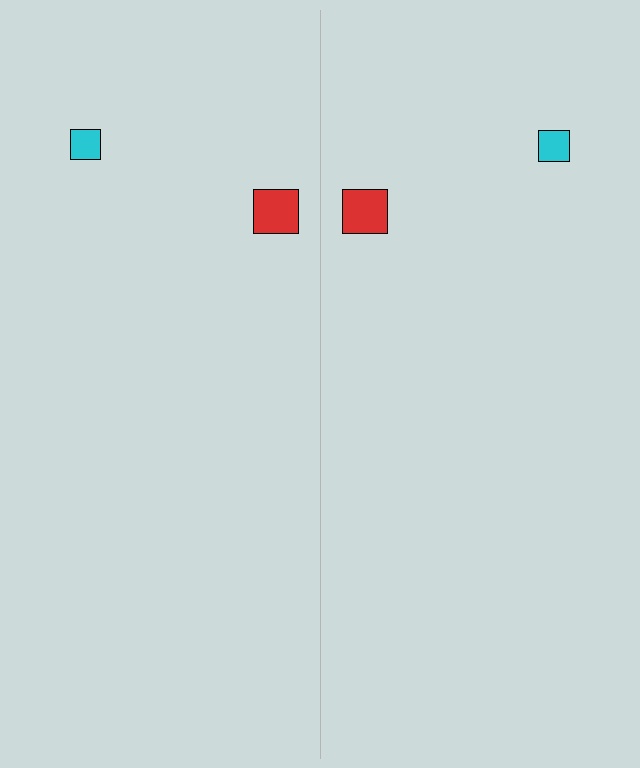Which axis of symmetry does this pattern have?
The pattern has a vertical axis of symmetry running through the center of the image.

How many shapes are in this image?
There are 4 shapes in this image.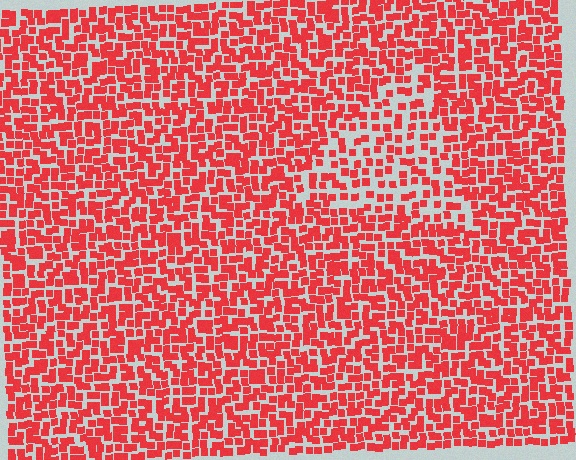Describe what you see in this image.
The image contains small red elements arranged at two different densities. A triangle-shaped region is visible where the elements are less densely packed than the surrounding area.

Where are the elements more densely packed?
The elements are more densely packed outside the triangle boundary.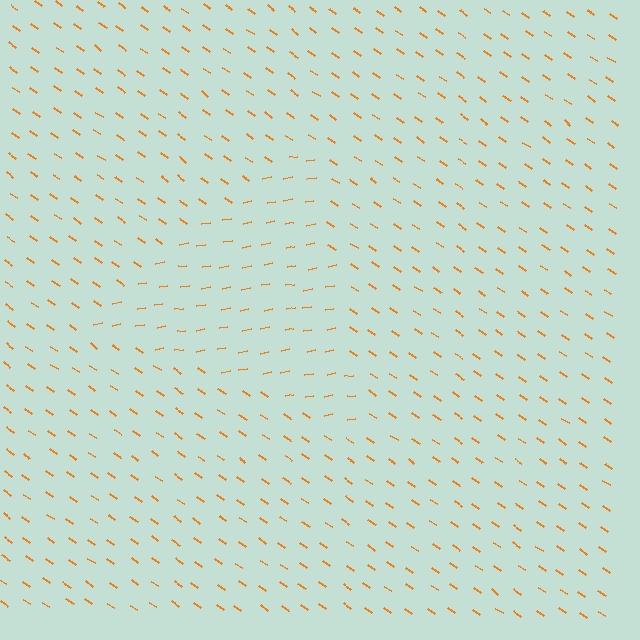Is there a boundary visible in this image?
Yes, there is a texture boundary formed by a change in line orientation.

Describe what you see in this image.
The image is filled with small orange line segments. A triangle region in the image has lines oriented differently from the surrounding lines, creating a visible texture boundary.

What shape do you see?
I see a triangle.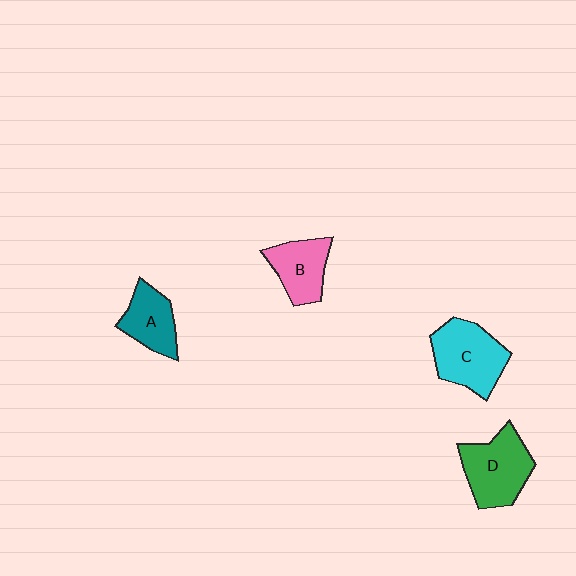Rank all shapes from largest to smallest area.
From largest to smallest: C (cyan), D (green), B (pink), A (teal).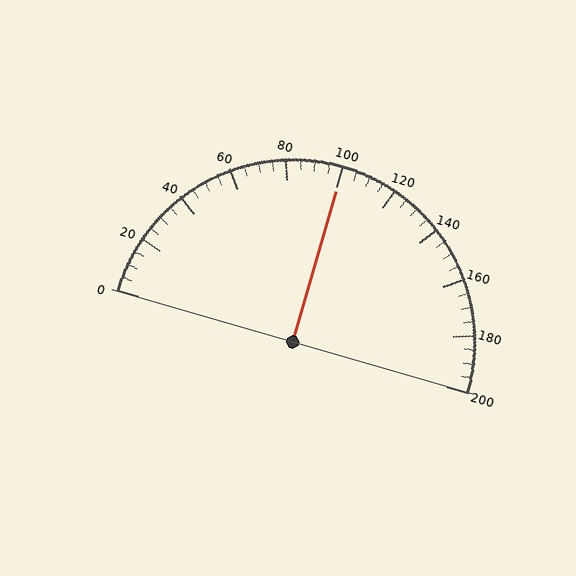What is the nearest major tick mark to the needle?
The nearest major tick mark is 100.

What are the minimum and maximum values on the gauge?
The gauge ranges from 0 to 200.